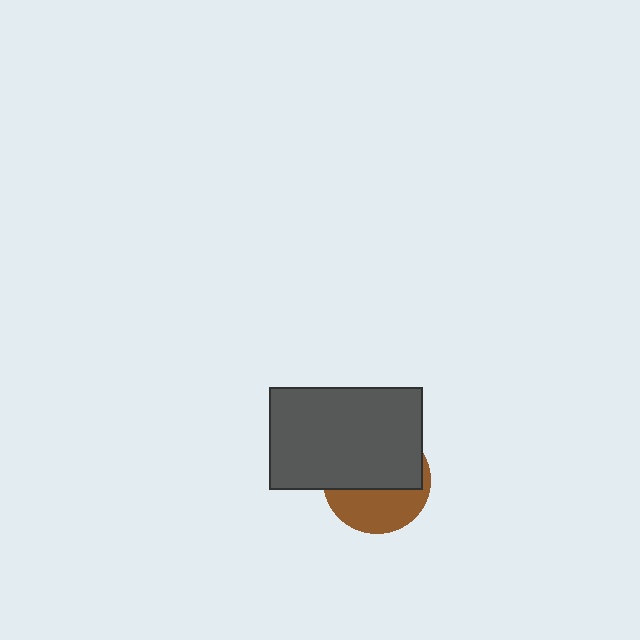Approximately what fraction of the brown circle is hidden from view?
Roughly 58% of the brown circle is hidden behind the dark gray rectangle.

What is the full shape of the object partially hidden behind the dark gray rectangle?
The partially hidden object is a brown circle.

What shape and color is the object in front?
The object in front is a dark gray rectangle.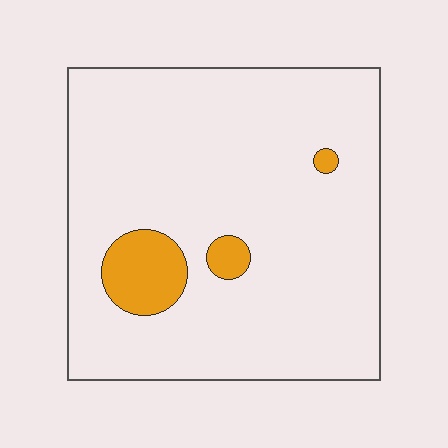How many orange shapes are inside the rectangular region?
3.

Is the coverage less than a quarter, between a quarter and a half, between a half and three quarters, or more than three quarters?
Less than a quarter.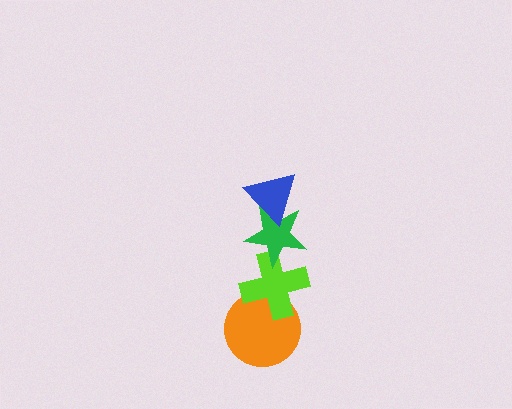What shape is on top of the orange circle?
The lime cross is on top of the orange circle.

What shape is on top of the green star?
The blue triangle is on top of the green star.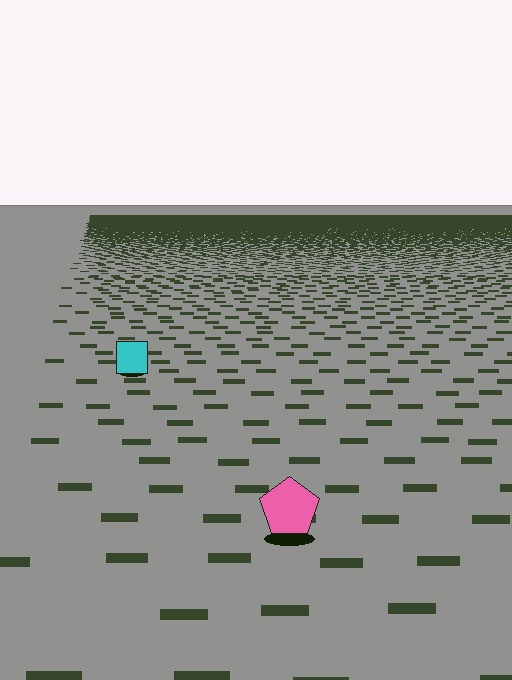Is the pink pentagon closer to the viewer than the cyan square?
Yes. The pink pentagon is closer — you can tell from the texture gradient: the ground texture is coarser near it.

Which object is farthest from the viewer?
The cyan square is farthest from the viewer. It appears smaller and the ground texture around it is denser.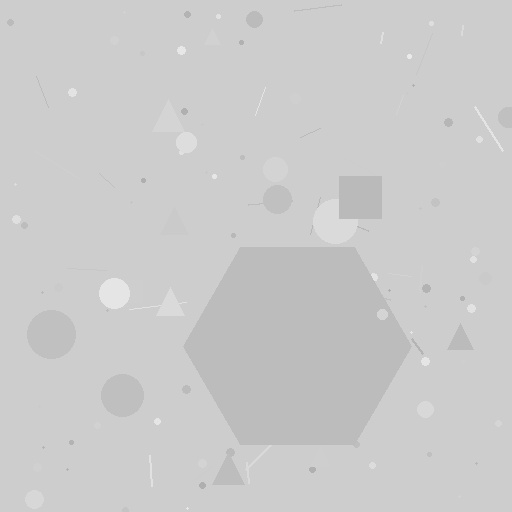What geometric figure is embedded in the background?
A hexagon is embedded in the background.